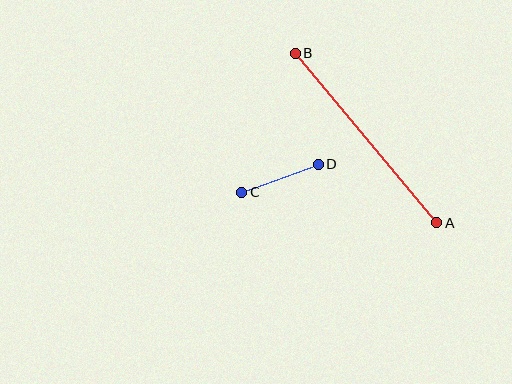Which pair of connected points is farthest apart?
Points A and B are farthest apart.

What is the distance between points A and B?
The distance is approximately 221 pixels.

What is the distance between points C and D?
The distance is approximately 82 pixels.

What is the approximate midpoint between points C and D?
The midpoint is at approximately (280, 178) pixels.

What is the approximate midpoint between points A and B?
The midpoint is at approximately (366, 138) pixels.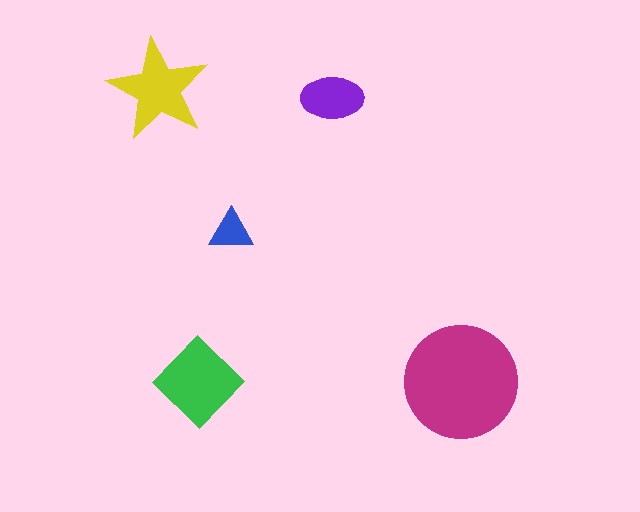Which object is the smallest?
The blue triangle.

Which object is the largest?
The magenta circle.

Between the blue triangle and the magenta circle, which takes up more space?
The magenta circle.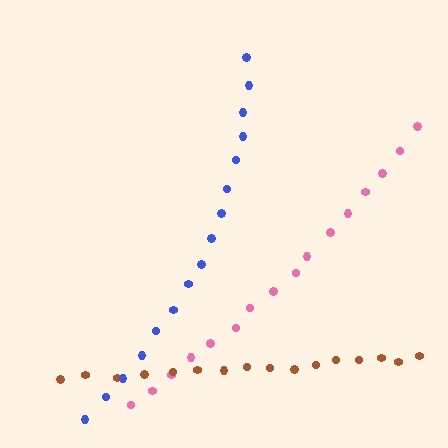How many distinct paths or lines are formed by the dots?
There are 3 distinct paths.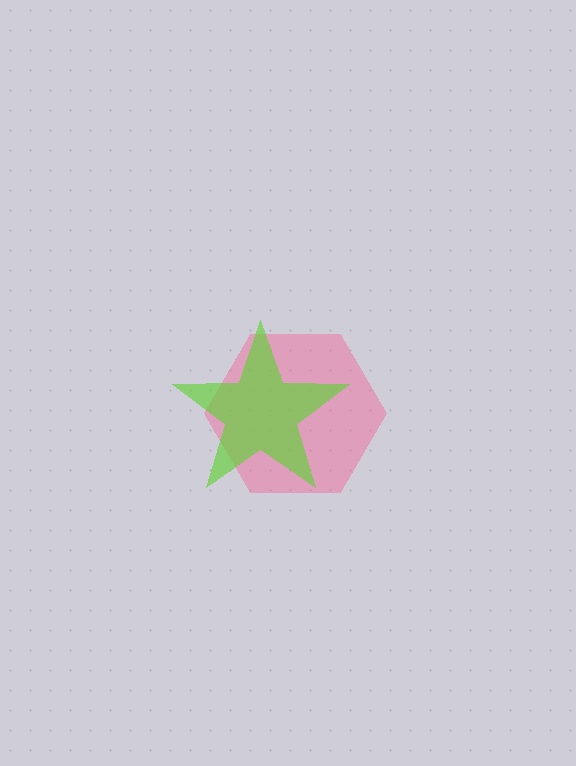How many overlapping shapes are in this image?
There are 2 overlapping shapes in the image.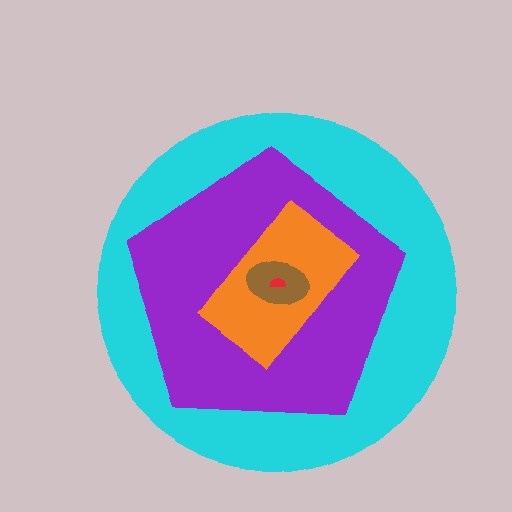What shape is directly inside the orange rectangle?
The brown ellipse.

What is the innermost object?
The red semicircle.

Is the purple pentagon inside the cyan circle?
Yes.